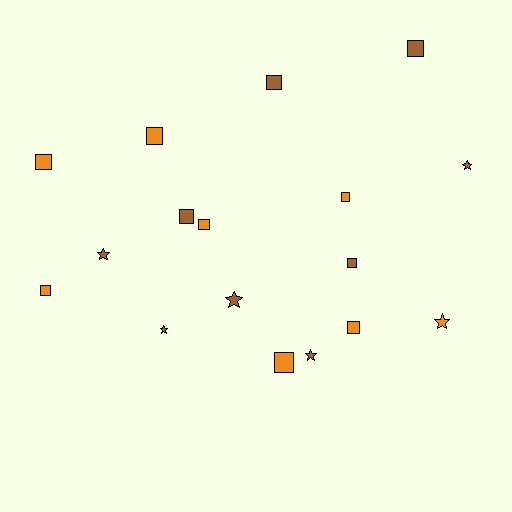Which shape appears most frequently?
Square, with 11 objects.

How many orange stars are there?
There is 1 orange star.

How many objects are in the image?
There are 17 objects.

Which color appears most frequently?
Brown, with 9 objects.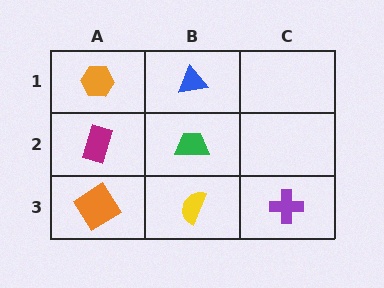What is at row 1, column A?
An orange hexagon.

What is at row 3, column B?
A yellow semicircle.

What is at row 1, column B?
A blue triangle.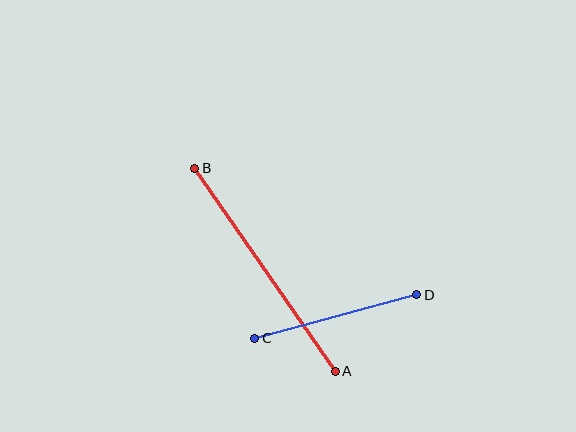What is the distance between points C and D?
The distance is approximately 168 pixels.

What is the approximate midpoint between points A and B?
The midpoint is at approximately (265, 270) pixels.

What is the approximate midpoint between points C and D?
The midpoint is at approximately (336, 317) pixels.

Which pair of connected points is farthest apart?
Points A and B are farthest apart.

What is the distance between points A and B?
The distance is approximately 247 pixels.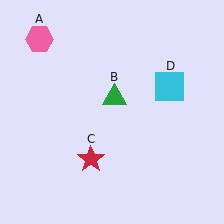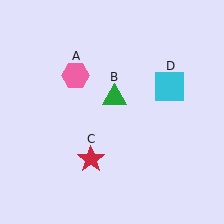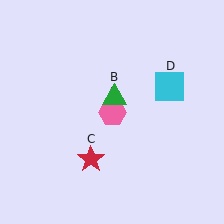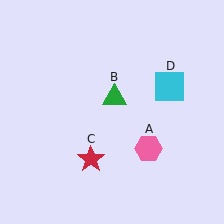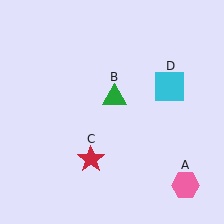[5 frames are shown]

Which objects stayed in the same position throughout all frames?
Green triangle (object B) and red star (object C) and cyan square (object D) remained stationary.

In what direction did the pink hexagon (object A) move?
The pink hexagon (object A) moved down and to the right.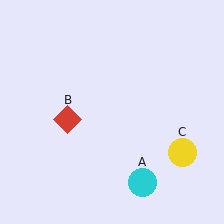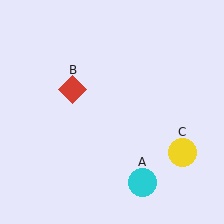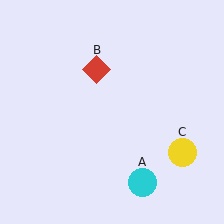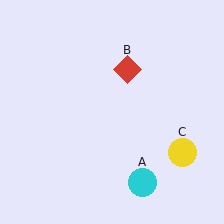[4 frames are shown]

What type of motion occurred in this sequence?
The red diamond (object B) rotated clockwise around the center of the scene.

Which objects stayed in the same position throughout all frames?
Cyan circle (object A) and yellow circle (object C) remained stationary.